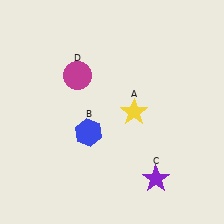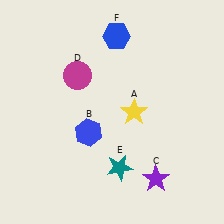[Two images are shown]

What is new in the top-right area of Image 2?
A blue hexagon (F) was added in the top-right area of Image 2.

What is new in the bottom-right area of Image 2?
A teal star (E) was added in the bottom-right area of Image 2.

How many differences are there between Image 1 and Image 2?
There are 2 differences between the two images.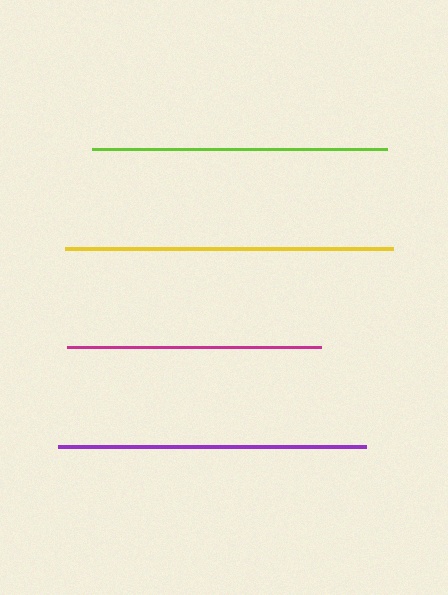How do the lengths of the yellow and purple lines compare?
The yellow and purple lines are approximately the same length.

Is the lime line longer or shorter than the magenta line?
The lime line is longer than the magenta line.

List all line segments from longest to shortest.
From longest to shortest: yellow, purple, lime, magenta.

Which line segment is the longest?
The yellow line is the longest at approximately 329 pixels.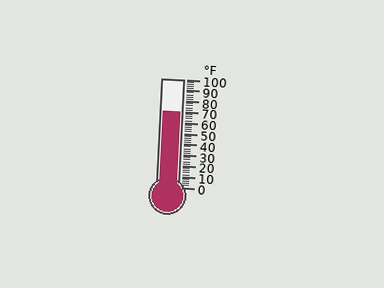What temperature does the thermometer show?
The thermometer shows approximately 70°F.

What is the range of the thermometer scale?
The thermometer scale ranges from 0°F to 100°F.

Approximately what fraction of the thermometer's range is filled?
The thermometer is filled to approximately 70% of its range.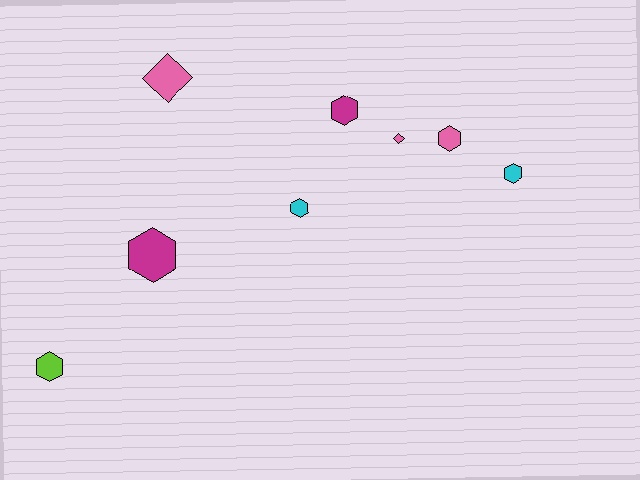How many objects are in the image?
There are 8 objects.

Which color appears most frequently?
Pink, with 3 objects.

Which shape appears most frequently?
Hexagon, with 6 objects.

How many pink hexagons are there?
There is 1 pink hexagon.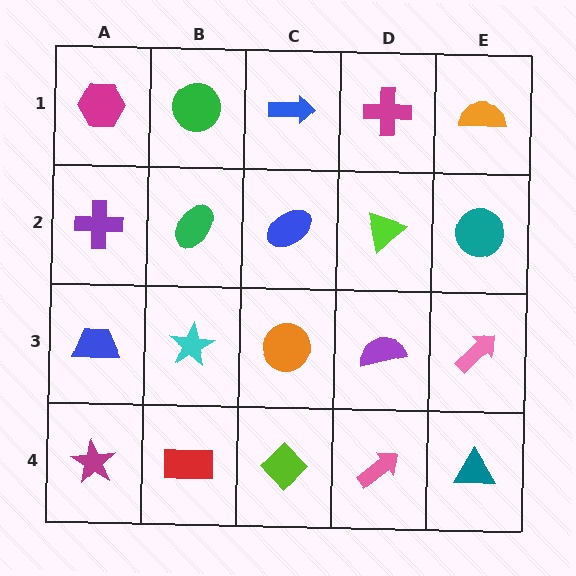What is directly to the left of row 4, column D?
A lime diamond.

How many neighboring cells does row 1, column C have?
3.